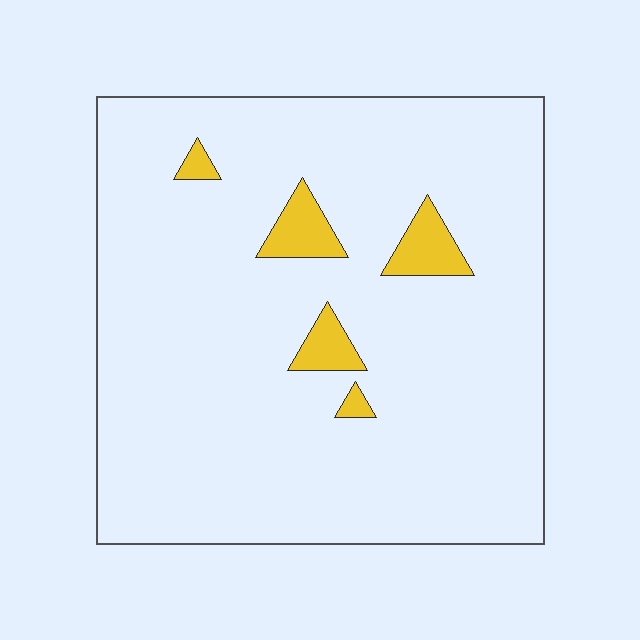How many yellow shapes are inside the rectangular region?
5.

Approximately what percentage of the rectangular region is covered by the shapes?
Approximately 5%.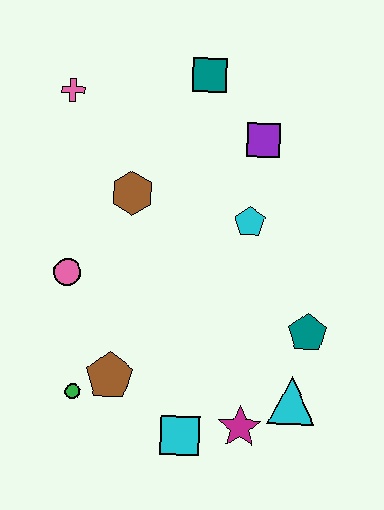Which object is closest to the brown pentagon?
The green circle is closest to the brown pentagon.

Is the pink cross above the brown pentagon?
Yes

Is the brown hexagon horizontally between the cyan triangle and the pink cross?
Yes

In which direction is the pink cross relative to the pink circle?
The pink cross is above the pink circle.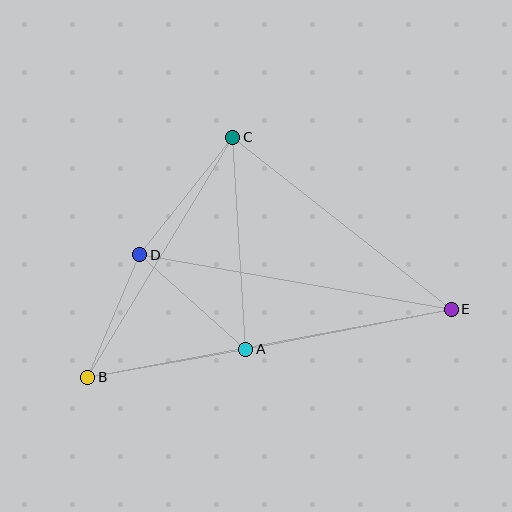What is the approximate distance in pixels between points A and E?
The distance between A and E is approximately 209 pixels.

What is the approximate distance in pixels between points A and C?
The distance between A and C is approximately 212 pixels.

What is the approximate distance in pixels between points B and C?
The distance between B and C is approximately 280 pixels.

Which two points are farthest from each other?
Points B and E are farthest from each other.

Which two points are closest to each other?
Points B and D are closest to each other.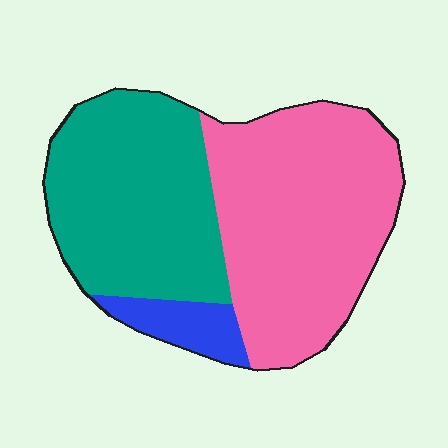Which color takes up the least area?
Blue, at roughly 10%.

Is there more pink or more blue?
Pink.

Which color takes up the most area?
Pink, at roughly 50%.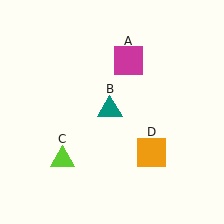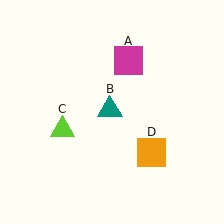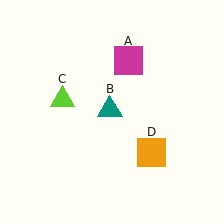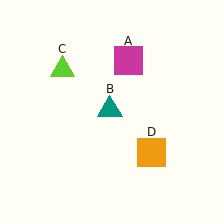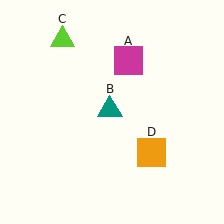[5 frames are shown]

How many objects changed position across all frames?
1 object changed position: lime triangle (object C).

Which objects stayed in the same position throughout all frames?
Magenta square (object A) and teal triangle (object B) and orange square (object D) remained stationary.